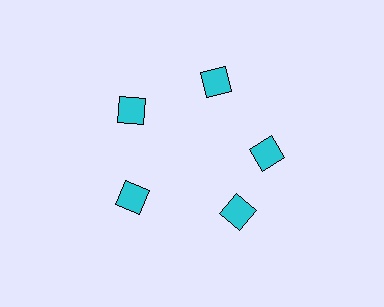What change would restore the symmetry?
The symmetry would be restored by rotating it back into even spacing with its neighbors so that all 5 diamonds sit at equal angles and equal distance from the center.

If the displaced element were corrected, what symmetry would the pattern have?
It would have 5-fold rotational symmetry — the pattern would map onto itself every 72 degrees.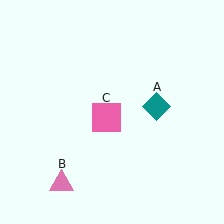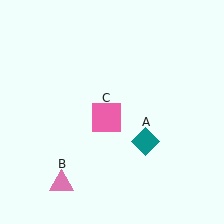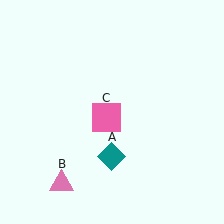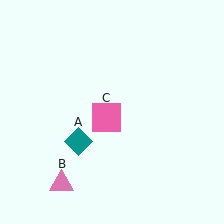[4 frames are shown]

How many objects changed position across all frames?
1 object changed position: teal diamond (object A).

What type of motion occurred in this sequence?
The teal diamond (object A) rotated clockwise around the center of the scene.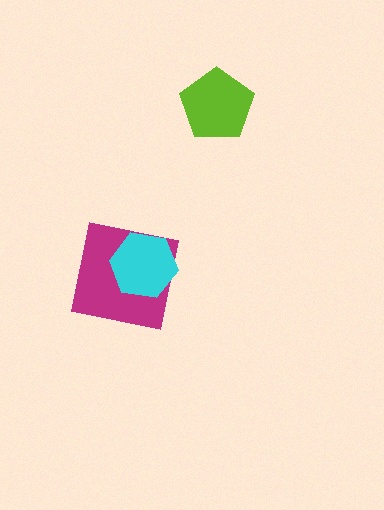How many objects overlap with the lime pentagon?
0 objects overlap with the lime pentagon.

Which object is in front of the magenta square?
The cyan hexagon is in front of the magenta square.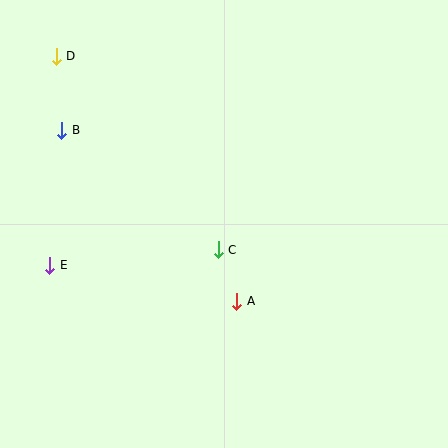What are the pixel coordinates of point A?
Point A is at (237, 301).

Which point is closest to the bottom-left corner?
Point E is closest to the bottom-left corner.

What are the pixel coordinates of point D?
Point D is at (56, 56).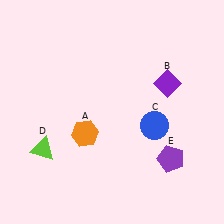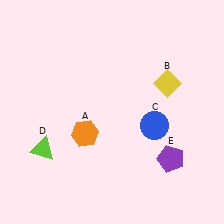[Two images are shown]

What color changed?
The diamond (B) changed from purple in Image 1 to yellow in Image 2.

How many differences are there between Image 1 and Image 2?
There is 1 difference between the two images.